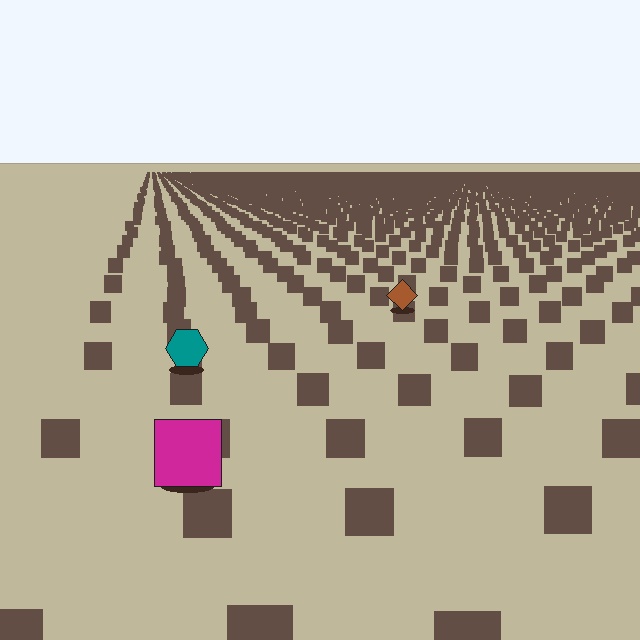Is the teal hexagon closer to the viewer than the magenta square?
No. The magenta square is closer — you can tell from the texture gradient: the ground texture is coarser near it.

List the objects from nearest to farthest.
From nearest to farthest: the magenta square, the teal hexagon, the brown diamond.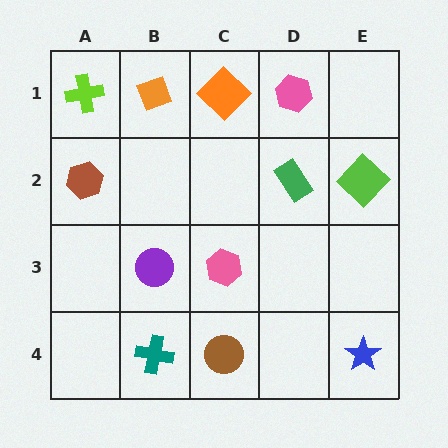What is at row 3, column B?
A purple circle.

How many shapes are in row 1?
4 shapes.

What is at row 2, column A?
A brown hexagon.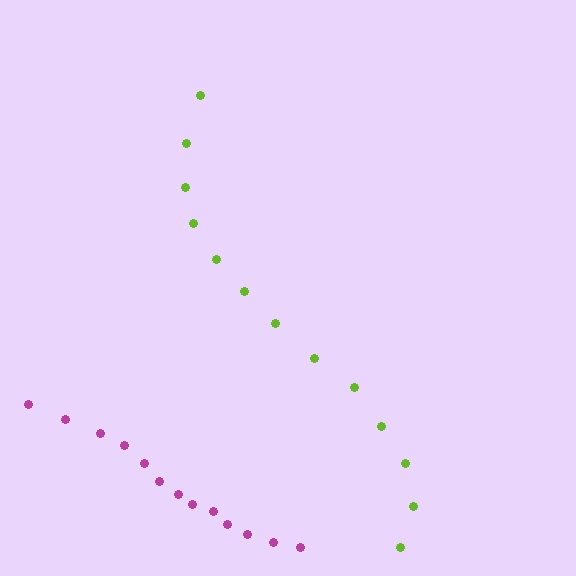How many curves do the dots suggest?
There are 2 distinct paths.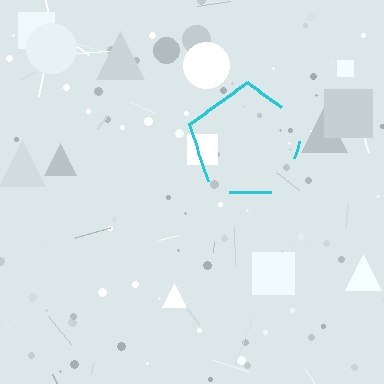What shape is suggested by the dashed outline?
The dashed outline suggests a pentagon.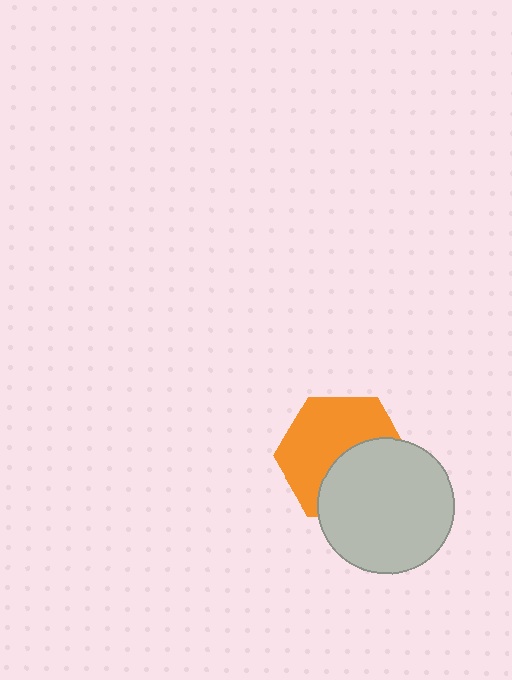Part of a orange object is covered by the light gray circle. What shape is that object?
It is a hexagon.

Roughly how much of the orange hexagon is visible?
About half of it is visible (roughly 58%).